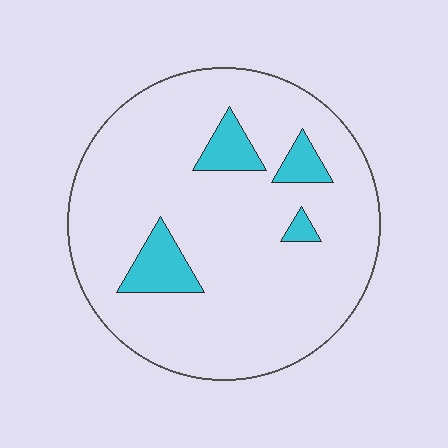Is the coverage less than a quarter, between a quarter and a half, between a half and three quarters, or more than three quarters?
Less than a quarter.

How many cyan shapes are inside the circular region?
4.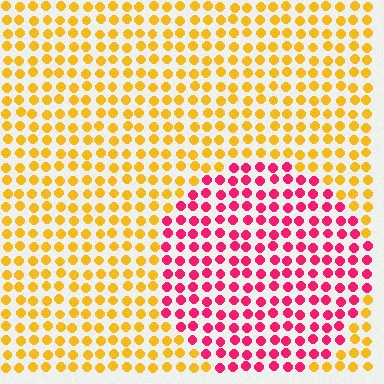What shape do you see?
I see a circle.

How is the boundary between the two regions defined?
The boundary is defined purely by a slight shift in hue (about 67 degrees). Spacing, size, and orientation are identical on both sides.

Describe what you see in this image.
The image is filled with small yellow elements in a uniform arrangement. A circle-shaped region is visible where the elements are tinted to a slightly different hue, forming a subtle color boundary.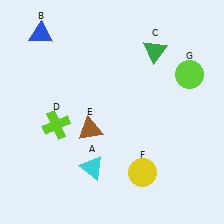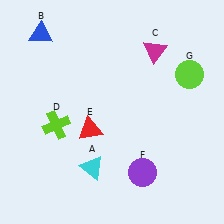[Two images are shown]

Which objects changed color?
C changed from green to magenta. E changed from brown to red. F changed from yellow to purple.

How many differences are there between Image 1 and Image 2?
There are 3 differences between the two images.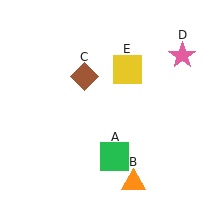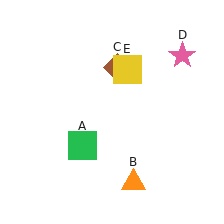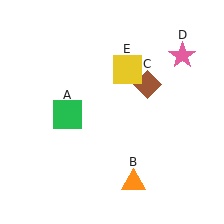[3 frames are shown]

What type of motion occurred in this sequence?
The green square (object A), brown diamond (object C) rotated clockwise around the center of the scene.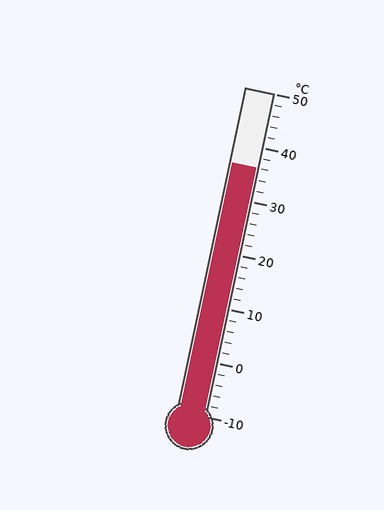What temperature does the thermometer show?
The thermometer shows approximately 36°C.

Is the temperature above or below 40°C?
The temperature is below 40°C.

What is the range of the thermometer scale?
The thermometer scale ranges from -10°C to 50°C.